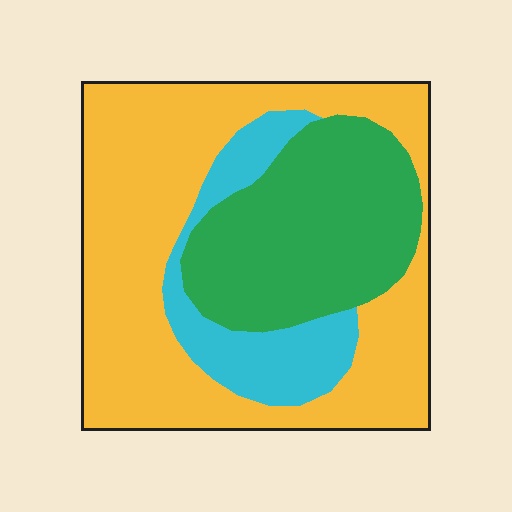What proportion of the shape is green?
Green covers around 30% of the shape.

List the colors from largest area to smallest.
From largest to smallest: yellow, green, cyan.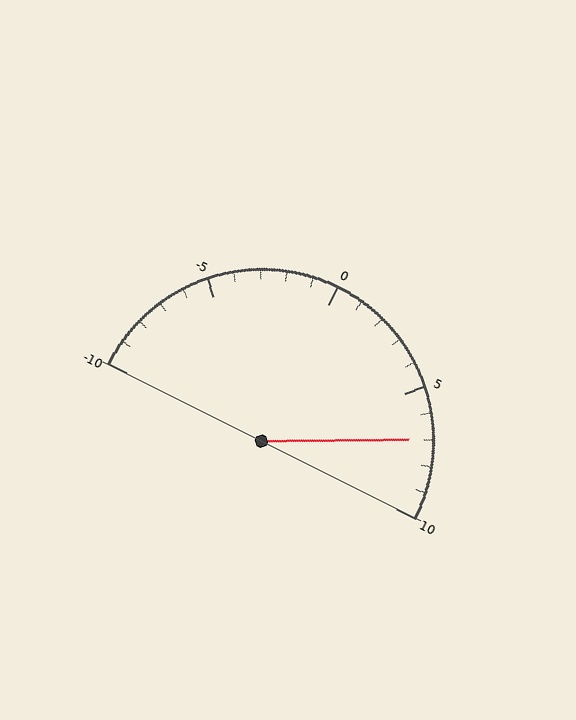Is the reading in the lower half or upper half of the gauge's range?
The reading is in the upper half of the range (-10 to 10).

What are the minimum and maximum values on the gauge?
The gauge ranges from -10 to 10.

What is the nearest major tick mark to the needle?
The nearest major tick mark is 5.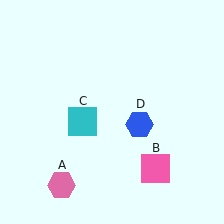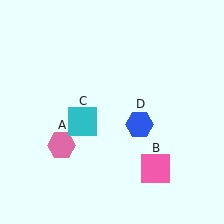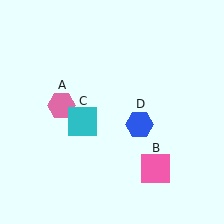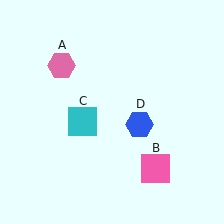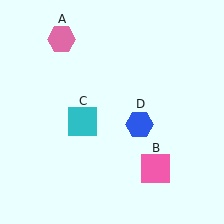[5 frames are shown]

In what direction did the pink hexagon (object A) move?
The pink hexagon (object A) moved up.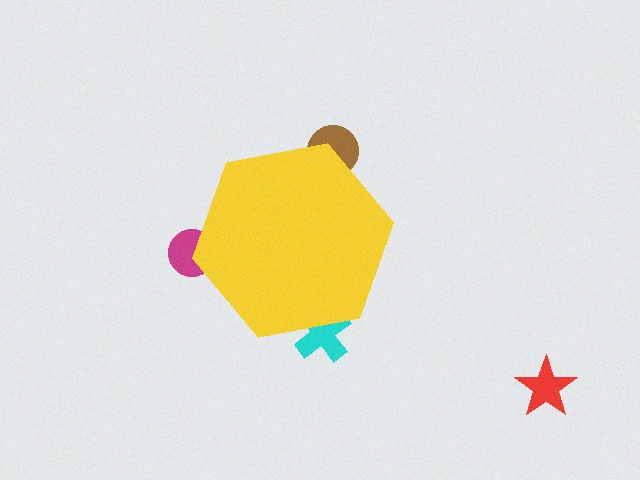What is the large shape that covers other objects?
A yellow hexagon.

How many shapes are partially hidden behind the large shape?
3 shapes are partially hidden.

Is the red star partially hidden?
No, the red star is fully visible.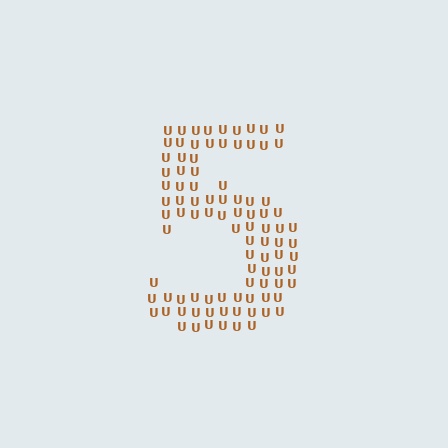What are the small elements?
The small elements are letter U's.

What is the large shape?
The large shape is the digit 5.